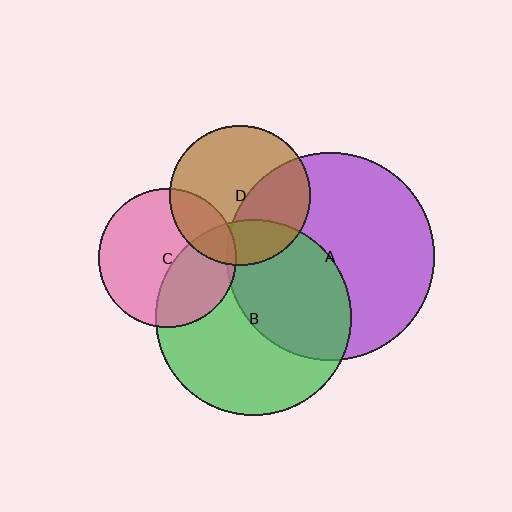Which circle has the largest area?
Circle A (purple).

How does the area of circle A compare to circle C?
Approximately 2.3 times.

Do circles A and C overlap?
Yes.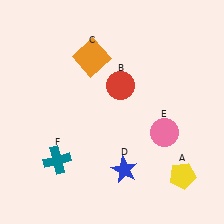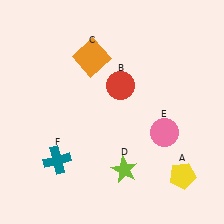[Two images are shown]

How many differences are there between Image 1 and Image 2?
There is 1 difference between the two images.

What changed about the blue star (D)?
In Image 1, D is blue. In Image 2, it changed to lime.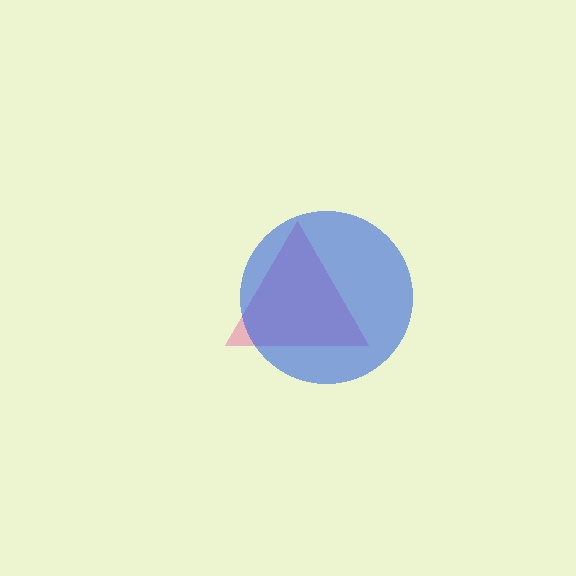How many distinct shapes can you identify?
There are 2 distinct shapes: a pink triangle, a blue circle.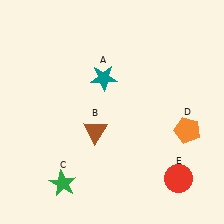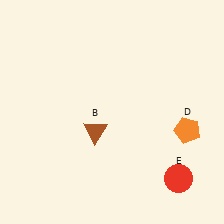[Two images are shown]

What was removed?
The green star (C), the teal star (A) were removed in Image 2.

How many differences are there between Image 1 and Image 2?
There are 2 differences between the two images.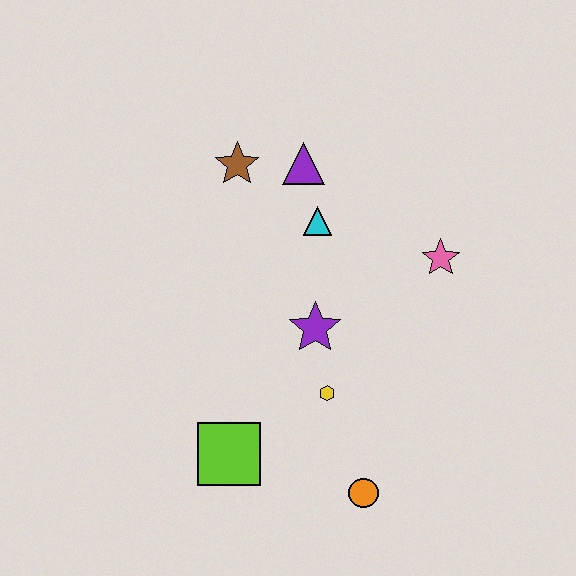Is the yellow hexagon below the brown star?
Yes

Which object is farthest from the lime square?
The purple triangle is farthest from the lime square.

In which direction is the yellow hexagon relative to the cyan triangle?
The yellow hexagon is below the cyan triangle.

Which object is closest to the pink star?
The cyan triangle is closest to the pink star.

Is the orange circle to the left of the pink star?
Yes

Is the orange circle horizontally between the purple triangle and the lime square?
No